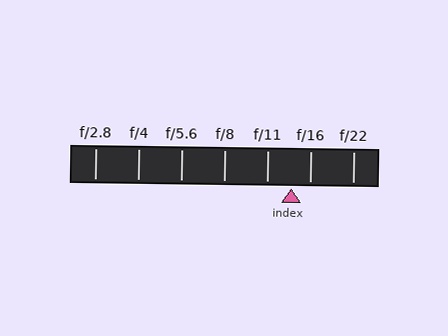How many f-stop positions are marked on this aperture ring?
There are 7 f-stop positions marked.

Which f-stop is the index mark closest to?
The index mark is closest to f/16.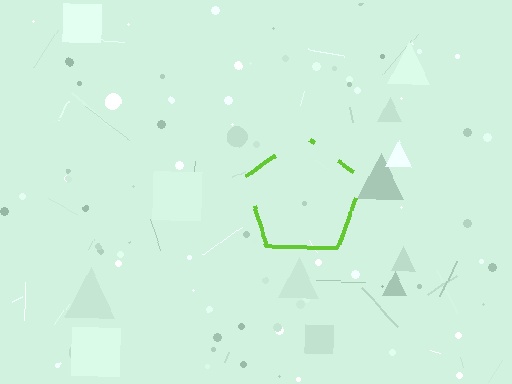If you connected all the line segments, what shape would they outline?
They would outline a pentagon.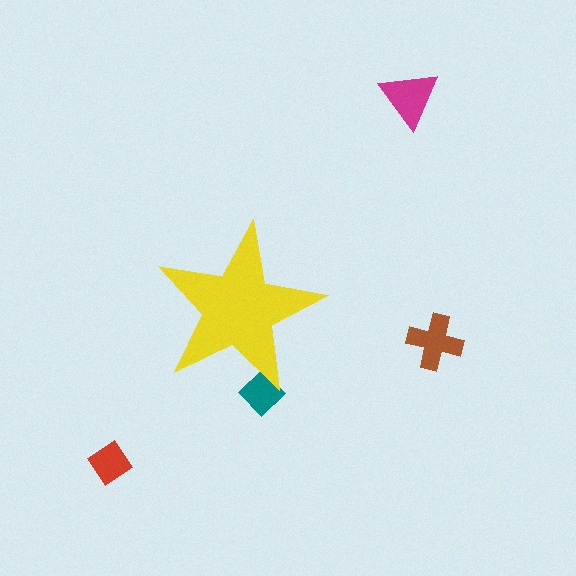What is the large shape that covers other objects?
A yellow star.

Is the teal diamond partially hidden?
Yes, the teal diamond is partially hidden behind the yellow star.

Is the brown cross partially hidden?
No, the brown cross is fully visible.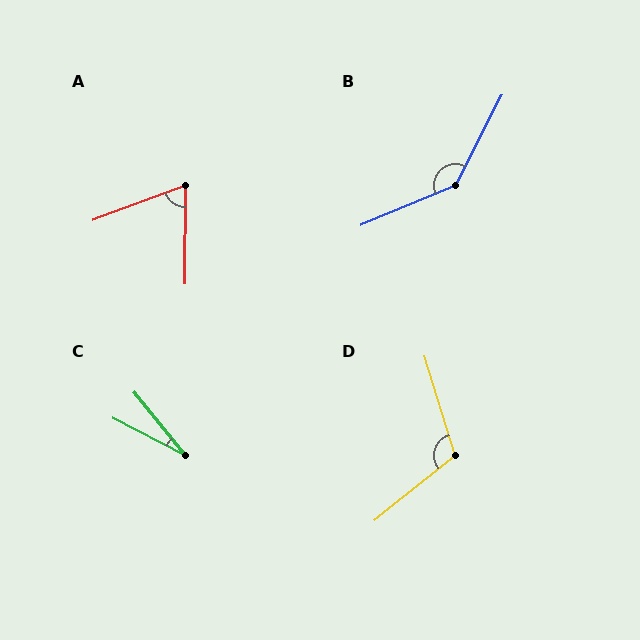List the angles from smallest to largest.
C (24°), A (69°), D (112°), B (140°).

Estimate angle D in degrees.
Approximately 112 degrees.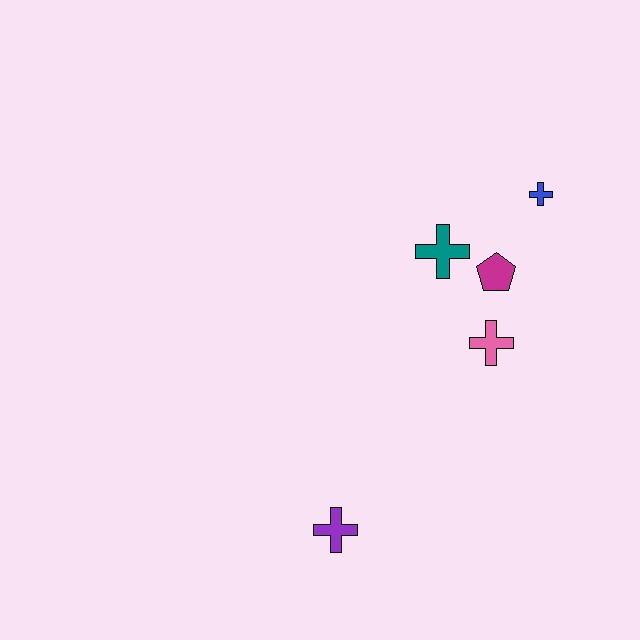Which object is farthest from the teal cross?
The purple cross is farthest from the teal cross.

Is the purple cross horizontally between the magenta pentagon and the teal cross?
No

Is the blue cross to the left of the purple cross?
No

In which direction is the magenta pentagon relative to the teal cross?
The magenta pentagon is to the right of the teal cross.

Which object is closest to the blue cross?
The magenta pentagon is closest to the blue cross.